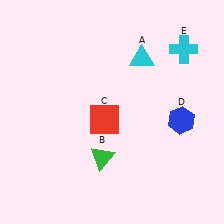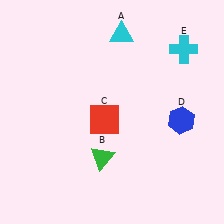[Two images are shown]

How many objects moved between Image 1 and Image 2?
1 object moved between the two images.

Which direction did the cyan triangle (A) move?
The cyan triangle (A) moved up.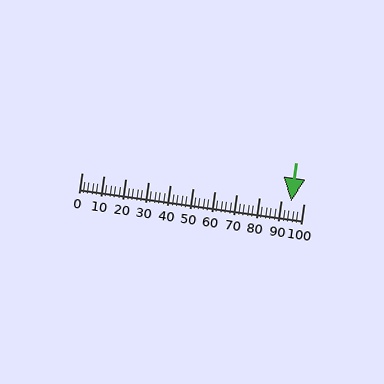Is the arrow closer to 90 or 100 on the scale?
The arrow is closer to 90.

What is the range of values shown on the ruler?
The ruler shows values from 0 to 100.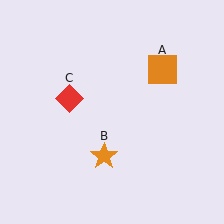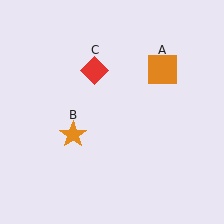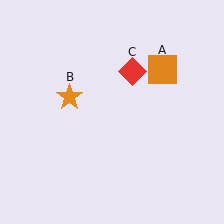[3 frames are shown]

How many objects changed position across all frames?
2 objects changed position: orange star (object B), red diamond (object C).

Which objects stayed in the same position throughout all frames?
Orange square (object A) remained stationary.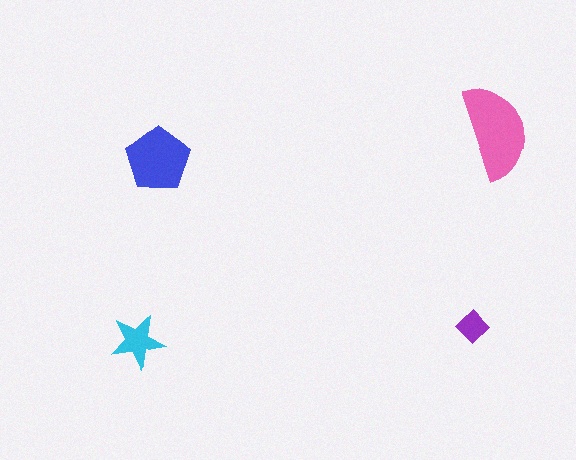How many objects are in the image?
There are 4 objects in the image.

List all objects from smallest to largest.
The purple diamond, the cyan star, the blue pentagon, the pink semicircle.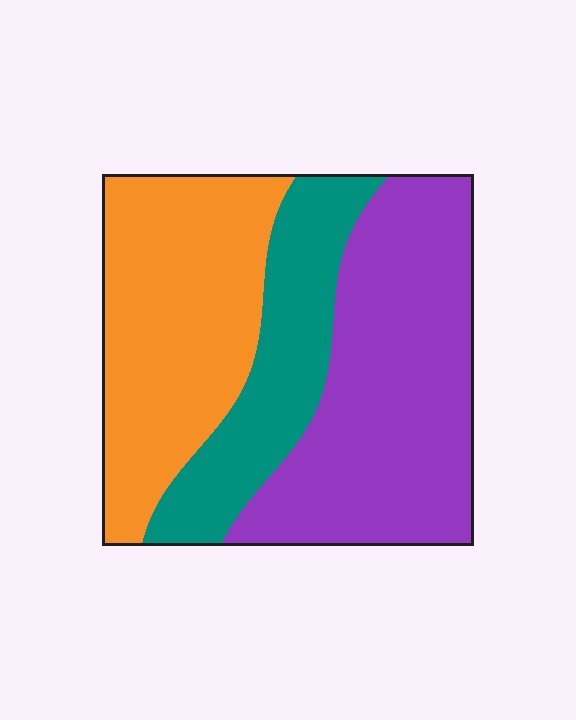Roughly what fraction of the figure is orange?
Orange takes up about one third (1/3) of the figure.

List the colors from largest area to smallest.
From largest to smallest: purple, orange, teal.